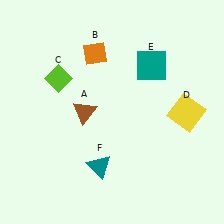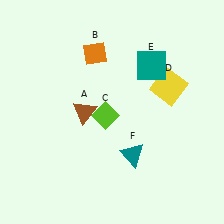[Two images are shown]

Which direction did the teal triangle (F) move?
The teal triangle (F) moved right.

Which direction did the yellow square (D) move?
The yellow square (D) moved up.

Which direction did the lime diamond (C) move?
The lime diamond (C) moved right.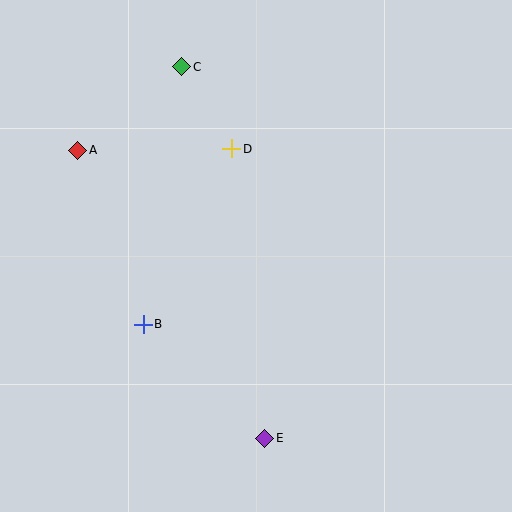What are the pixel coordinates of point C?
Point C is at (182, 67).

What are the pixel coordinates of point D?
Point D is at (232, 149).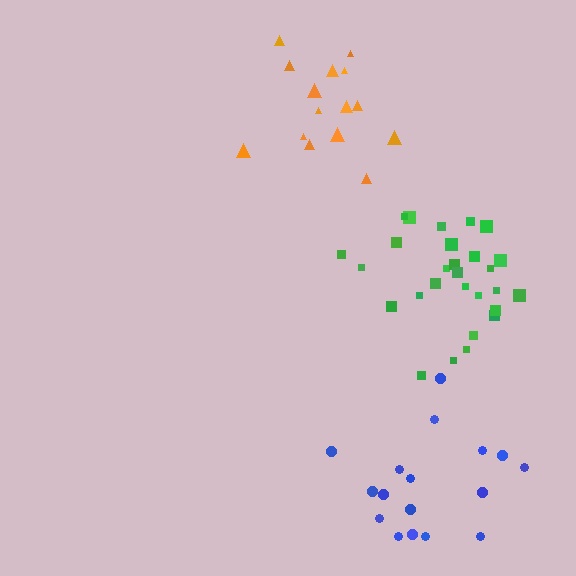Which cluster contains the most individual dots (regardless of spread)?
Green (28).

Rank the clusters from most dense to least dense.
green, orange, blue.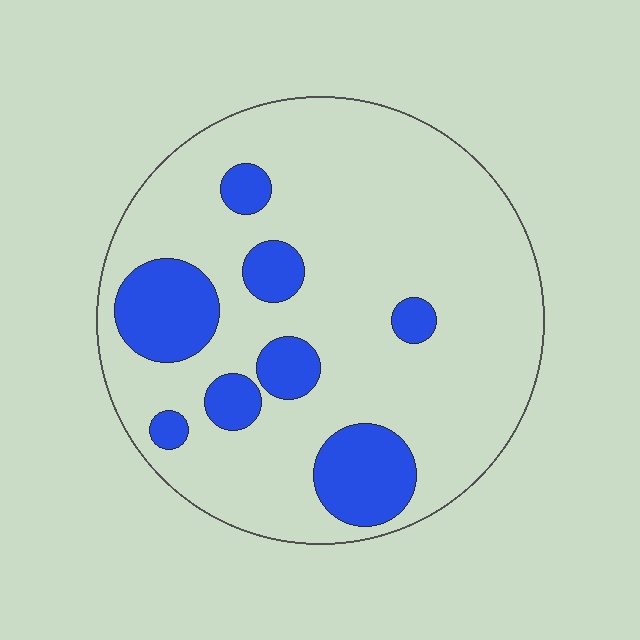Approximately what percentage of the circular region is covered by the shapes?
Approximately 20%.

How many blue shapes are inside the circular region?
8.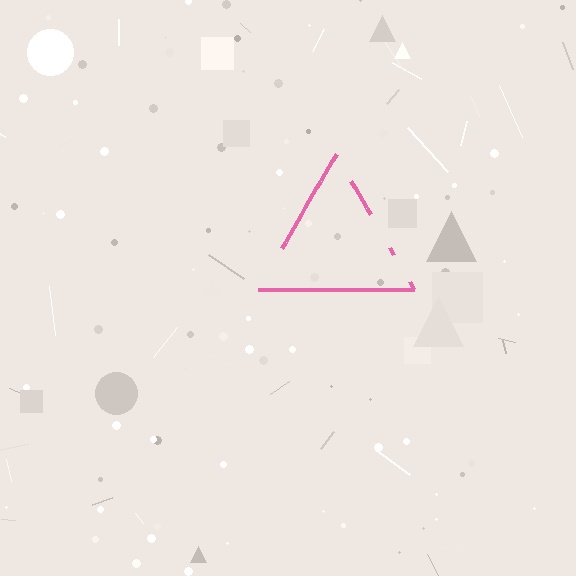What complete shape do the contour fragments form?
The contour fragments form a triangle.